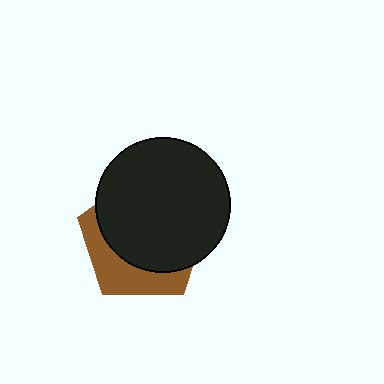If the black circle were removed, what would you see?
You would see the complete brown pentagon.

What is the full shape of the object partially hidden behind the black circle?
The partially hidden object is a brown pentagon.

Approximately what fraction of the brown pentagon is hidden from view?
Roughly 68% of the brown pentagon is hidden behind the black circle.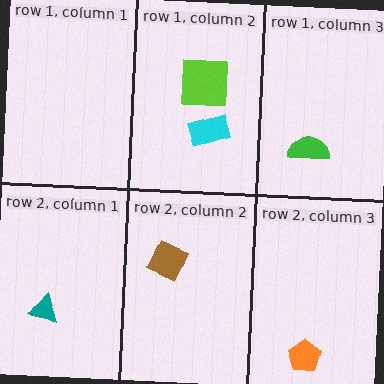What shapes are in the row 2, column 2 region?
The brown diamond.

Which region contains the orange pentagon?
The row 2, column 3 region.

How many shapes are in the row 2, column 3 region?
1.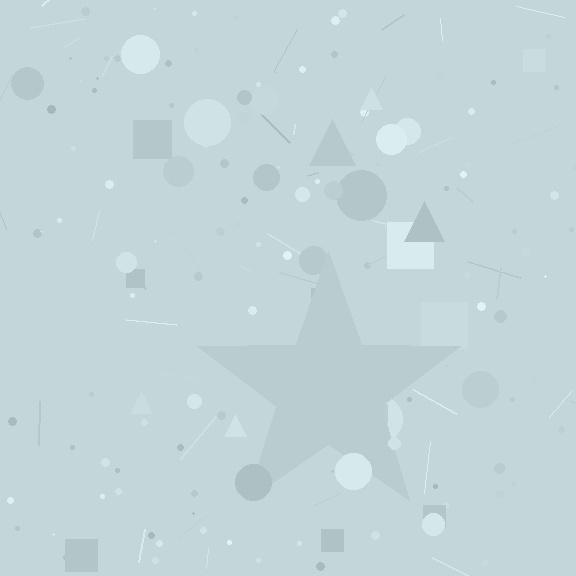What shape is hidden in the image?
A star is hidden in the image.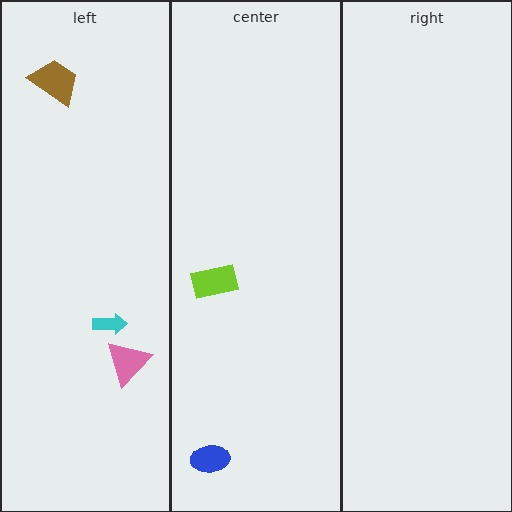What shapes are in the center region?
The blue ellipse, the lime rectangle.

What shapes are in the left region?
The cyan arrow, the brown trapezoid, the pink triangle.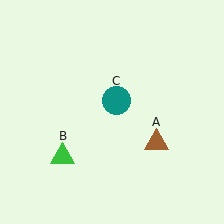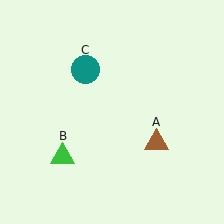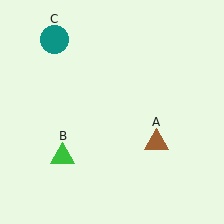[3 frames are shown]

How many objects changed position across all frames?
1 object changed position: teal circle (object C).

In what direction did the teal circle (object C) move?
The teal circle (object C) moved up and to the left.